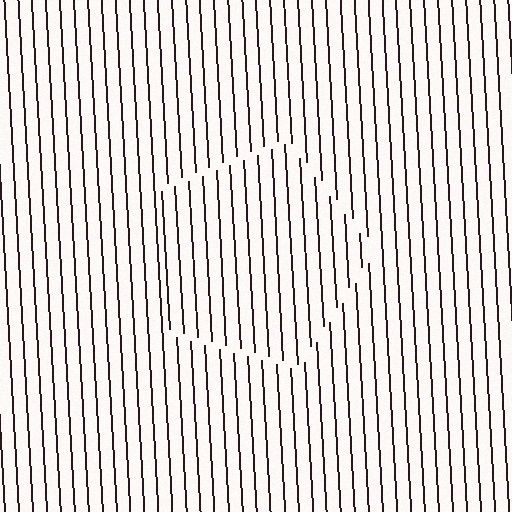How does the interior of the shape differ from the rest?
The interior of the shape contains the same grating, shifted by half a period — the contour is defined by the phase discontinuity where line-ends from the inner and outer gratings abut.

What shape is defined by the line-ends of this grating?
An illusory pentagon. The interior of the shape contains the same grating, shifted by half a period — the contour is defined by the phase discontinuity where line-ends from the inner and outer gratings abut.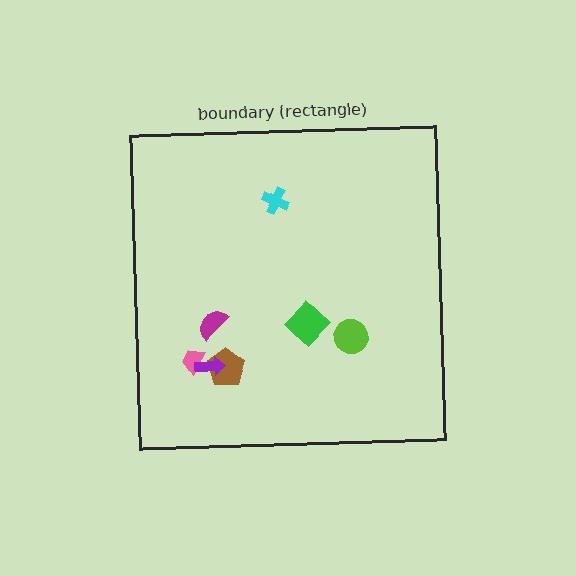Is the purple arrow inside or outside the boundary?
Inside.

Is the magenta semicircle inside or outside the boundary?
Inside.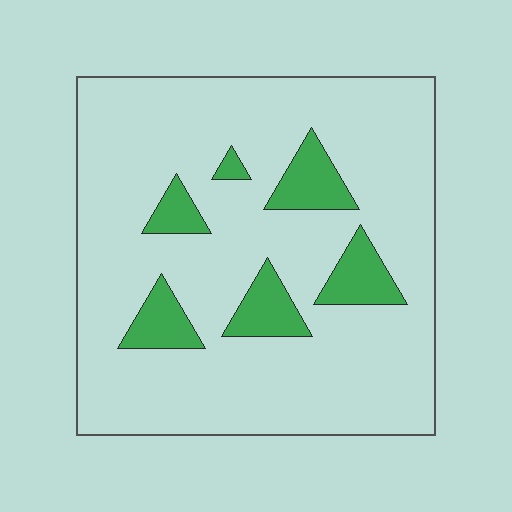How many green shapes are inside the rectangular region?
6.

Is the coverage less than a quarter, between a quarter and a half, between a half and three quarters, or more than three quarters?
Less than a quarter.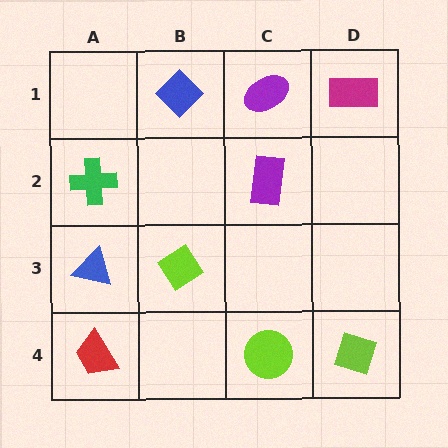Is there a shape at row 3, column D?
No, that cell is empty.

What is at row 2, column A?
A green cross.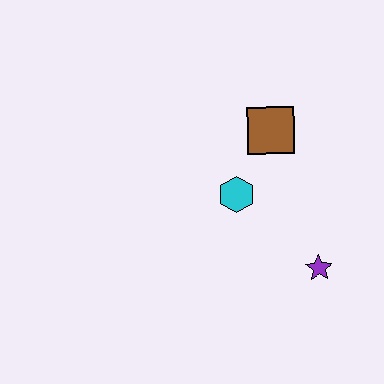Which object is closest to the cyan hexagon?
The brown square is closest to the cyan hexagon.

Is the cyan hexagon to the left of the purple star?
Yes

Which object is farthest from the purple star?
The brown square is farthest from the purple star.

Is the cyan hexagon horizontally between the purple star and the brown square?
No